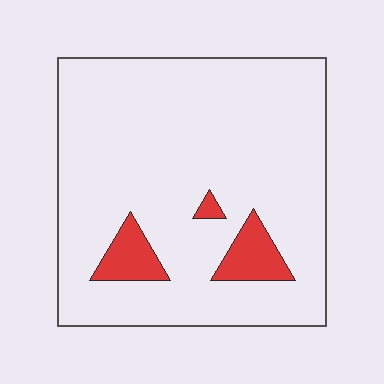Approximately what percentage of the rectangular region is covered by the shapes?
Approximately 10%.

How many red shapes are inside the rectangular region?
3.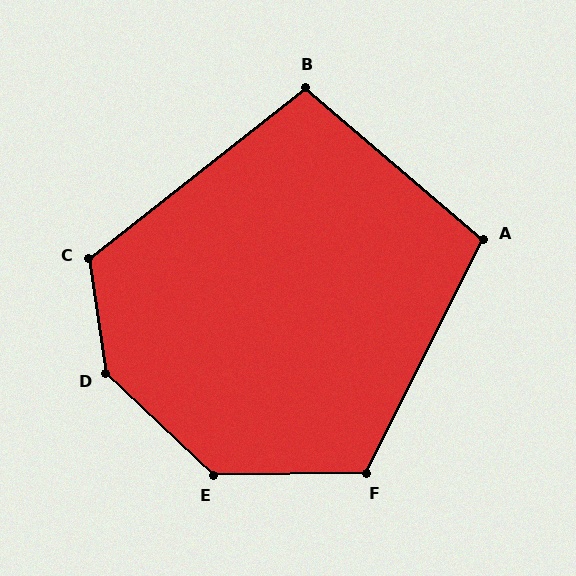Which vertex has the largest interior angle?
D, at approximately 142 degrees.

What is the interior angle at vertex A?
Approximately 104 degrees (obtuse).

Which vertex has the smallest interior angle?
B, at approximately 101 degrees.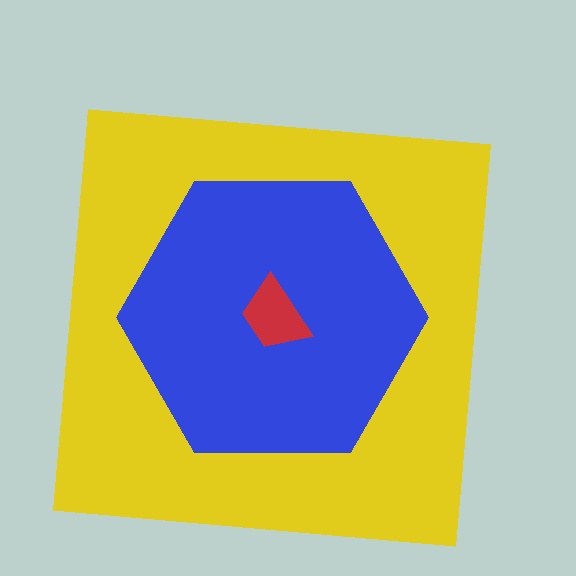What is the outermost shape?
The yellow square.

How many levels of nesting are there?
3.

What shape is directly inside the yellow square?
The blue hexagon.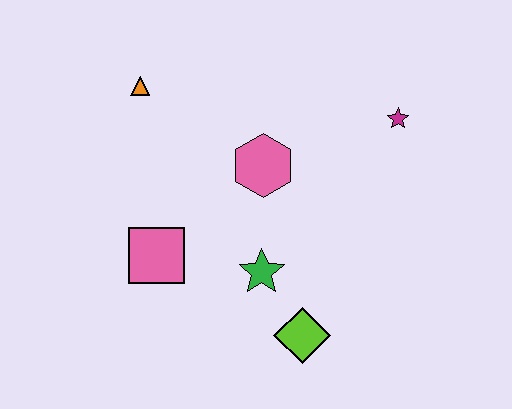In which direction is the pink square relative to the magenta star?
The pink square is to the left of the magenta star.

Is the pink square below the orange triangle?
Yes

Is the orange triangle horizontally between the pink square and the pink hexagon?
No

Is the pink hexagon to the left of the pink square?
No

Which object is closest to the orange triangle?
The pink hexagon is closest to the orange triangle.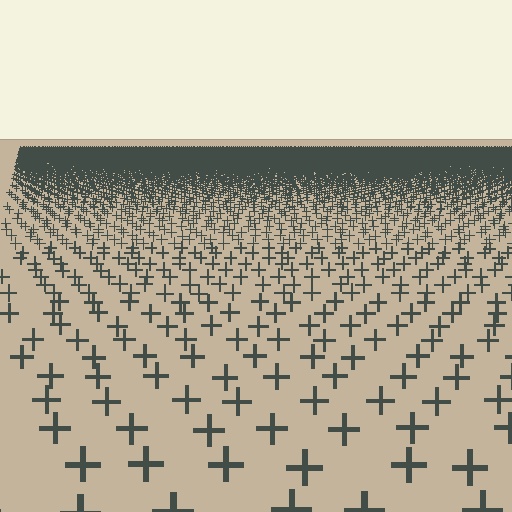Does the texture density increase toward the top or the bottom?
Density increases toward the top.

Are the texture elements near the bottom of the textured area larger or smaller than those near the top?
Larger. Near the bottom, elements are closer to the viewer and appear at a bigger on-screen size.